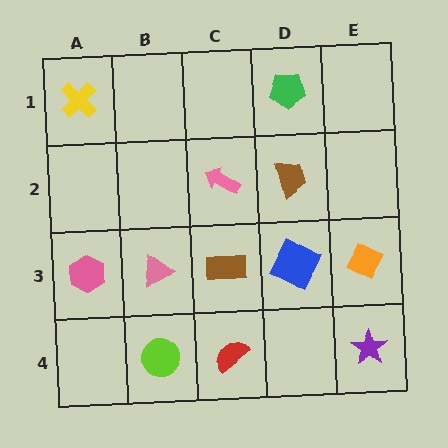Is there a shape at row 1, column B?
No, that cell is empty.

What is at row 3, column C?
A brown rectangle.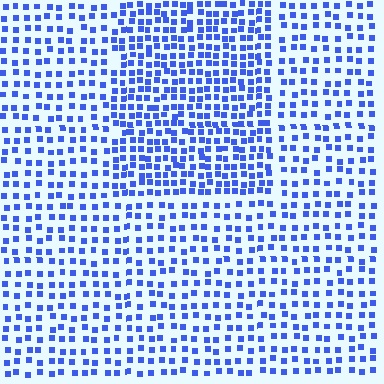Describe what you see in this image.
The image contains small blue elements arranged at two different densities. A rectangle-shaped region is visible where the elements are more densely packed than the surrounding area.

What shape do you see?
I see a rectangle.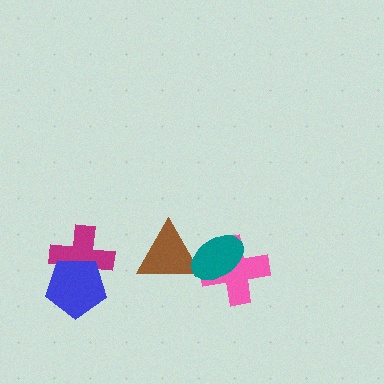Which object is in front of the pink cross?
The teal ellipse is in front of the pink cross.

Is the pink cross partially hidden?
Yes, it is partially covered by another shape.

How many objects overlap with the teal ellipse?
2 objects overlap with the teal ellipse.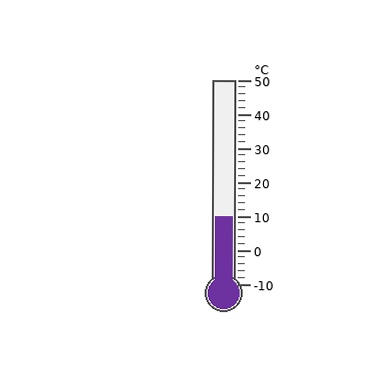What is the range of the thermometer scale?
The thermometer scale ranges from -10°C to 50°C.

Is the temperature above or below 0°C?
The temperature is above 0°C.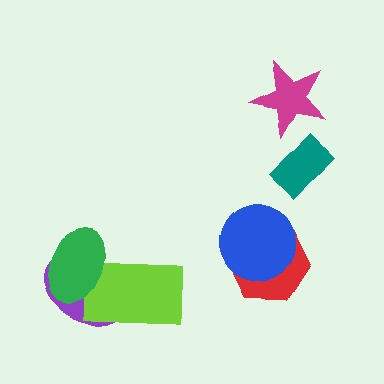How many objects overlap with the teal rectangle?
0 objects overlap with the teal rectangle.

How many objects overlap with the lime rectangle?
2 objects overlap with the lime rectangle.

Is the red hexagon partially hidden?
Yes, it is partially covered by another shape.